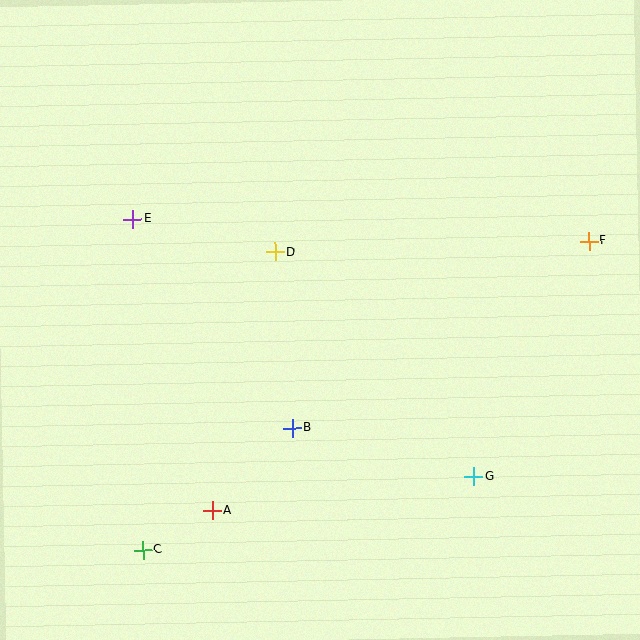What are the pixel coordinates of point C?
Point C is at (143, 550).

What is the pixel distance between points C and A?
The distance between C and A is 80 pixels.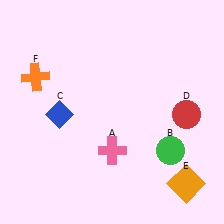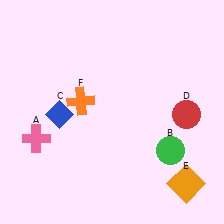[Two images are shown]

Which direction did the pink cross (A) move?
The pink cross (A) moved left.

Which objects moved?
The objects that moved are: the pink cross (A), the orange cross (F).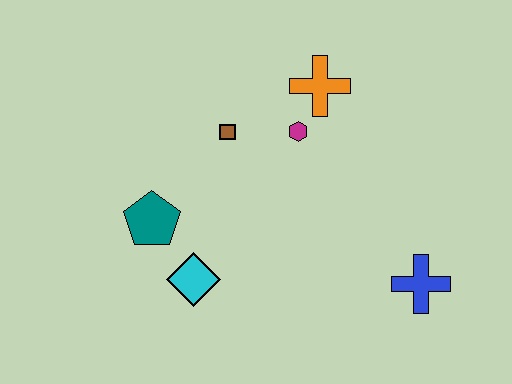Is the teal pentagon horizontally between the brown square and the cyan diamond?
No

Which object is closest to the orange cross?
The magenta hexagon is closest to the orange cross.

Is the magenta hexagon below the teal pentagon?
No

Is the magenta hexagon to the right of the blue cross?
No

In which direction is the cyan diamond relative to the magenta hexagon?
The cyan diamond is below the magenta hexagon.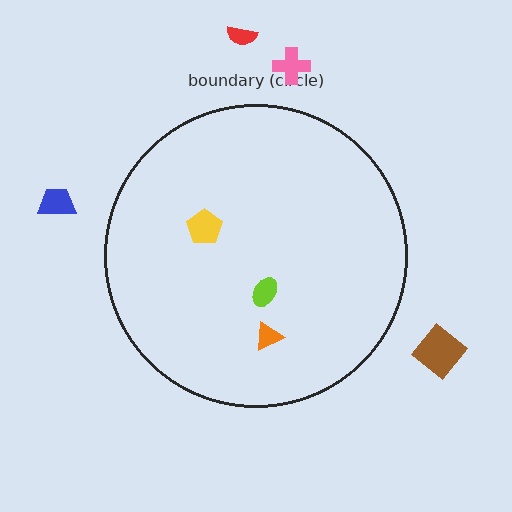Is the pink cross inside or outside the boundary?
Outside.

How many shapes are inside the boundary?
3 inside, 4 outside.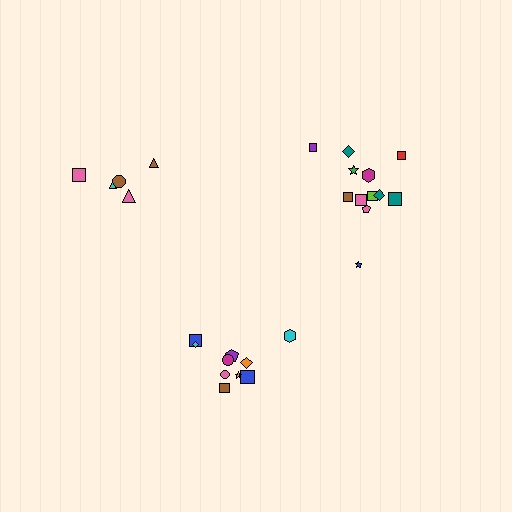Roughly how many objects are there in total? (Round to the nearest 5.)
Roughly 25 objects in total.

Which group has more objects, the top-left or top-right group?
The top-right group.